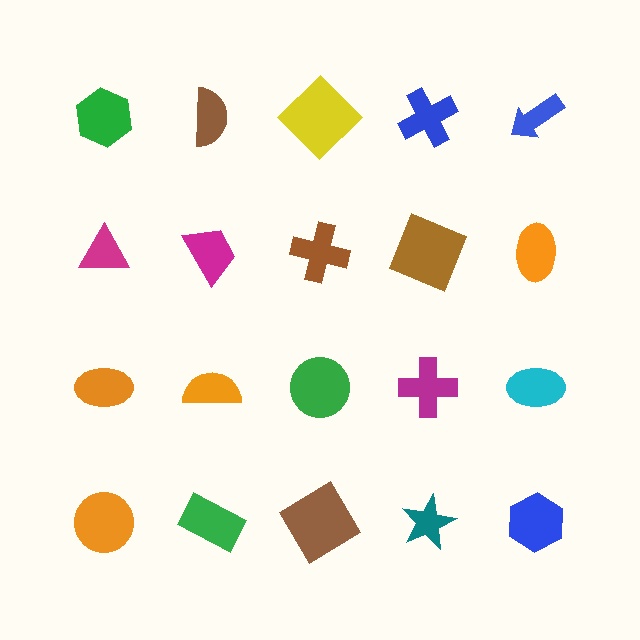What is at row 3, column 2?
An orange semicircle.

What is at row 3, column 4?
A magenta cross.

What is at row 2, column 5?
An orange ellipse.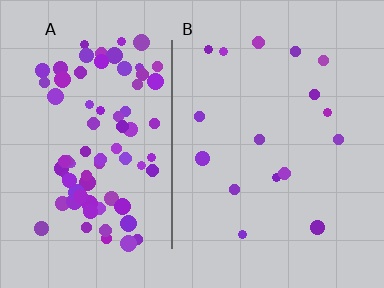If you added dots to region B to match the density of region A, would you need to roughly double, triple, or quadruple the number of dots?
Approximately quadruple.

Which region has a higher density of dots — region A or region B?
A (the left).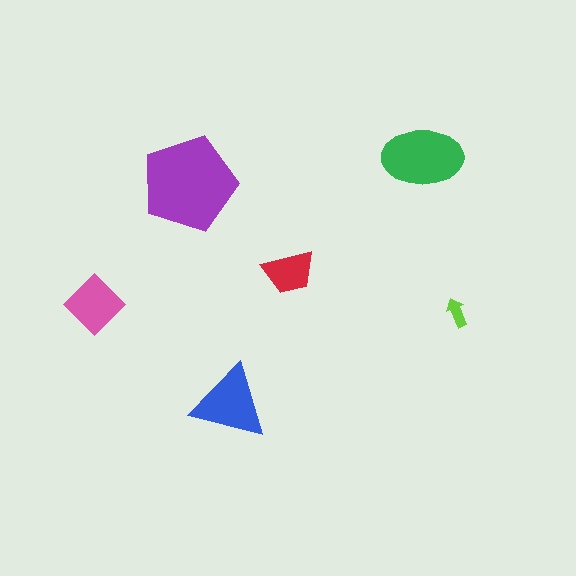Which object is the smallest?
The lime arrow.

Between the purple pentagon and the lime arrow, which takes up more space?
The purple pentagon.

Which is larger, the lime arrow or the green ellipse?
The green ellipse.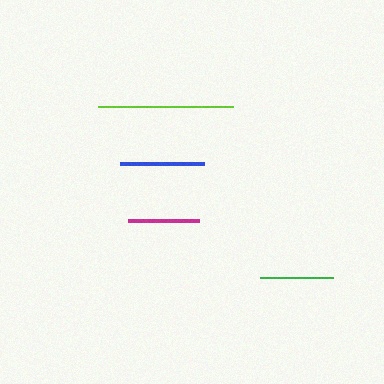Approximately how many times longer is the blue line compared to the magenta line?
The blue line is approximately 1.2 times the length of the magenta line.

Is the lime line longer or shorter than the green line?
The lime line is longer than the green line.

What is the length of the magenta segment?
The magenta segment is approximately 71 pixels long.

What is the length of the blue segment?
The blue segment is approximately 84 pixels long.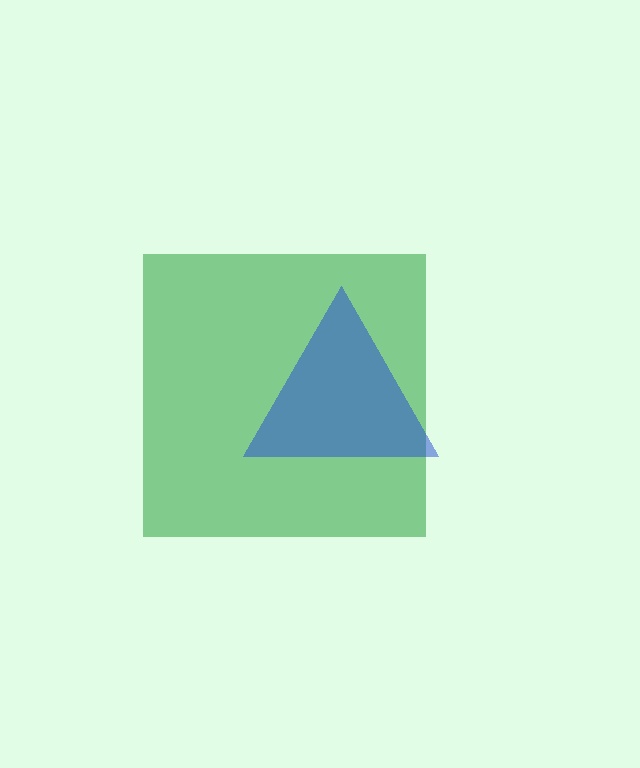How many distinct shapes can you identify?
There are 2 distinct shapes: a green square, a blue triangle.